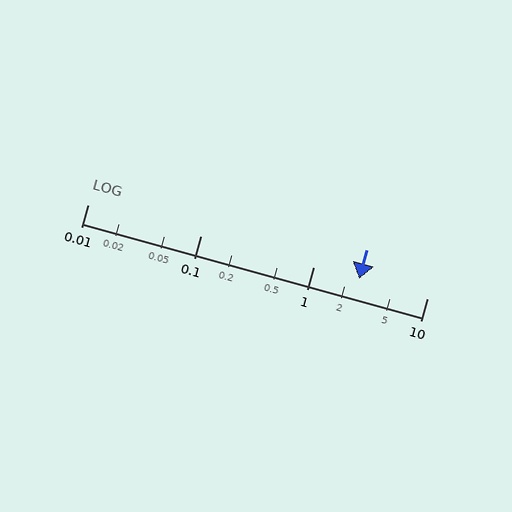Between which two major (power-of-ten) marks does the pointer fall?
The pointer is between 1 and 10.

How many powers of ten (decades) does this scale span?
The scale spans 3 decades, from 0.01 to 10.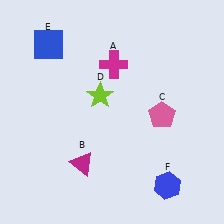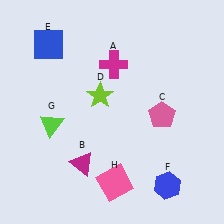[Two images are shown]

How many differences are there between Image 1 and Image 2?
There are 2 differences between the two images.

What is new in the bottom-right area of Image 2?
A pink square (H) was added in the bottom-right area of Image 2.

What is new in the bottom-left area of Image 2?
A lime triangle (G) was added in the bottom-left area of Image 2.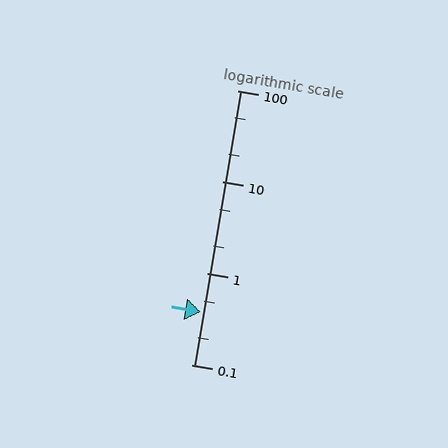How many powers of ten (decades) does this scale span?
The scale spans 3 decades, from 0.1 to 100.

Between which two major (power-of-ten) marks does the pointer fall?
The pointer is between 0.1 and 1.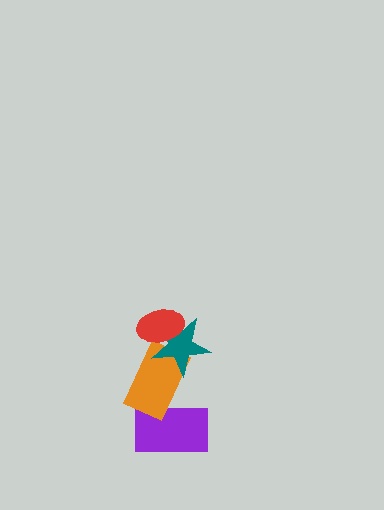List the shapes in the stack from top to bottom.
From top to bottom: the red ellipse, the teal star, the orange rectangle, the purple rectangle.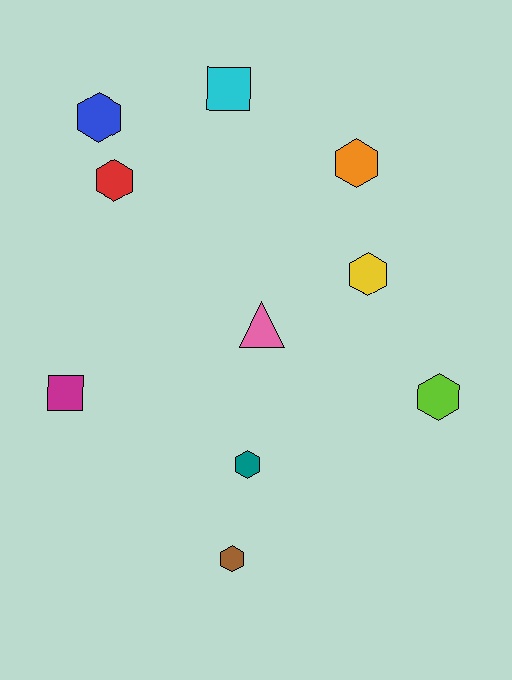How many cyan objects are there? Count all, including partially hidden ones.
There is 1 cyan object.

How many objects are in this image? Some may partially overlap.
There are 10 objects.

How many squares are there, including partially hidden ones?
There are 2 squares.